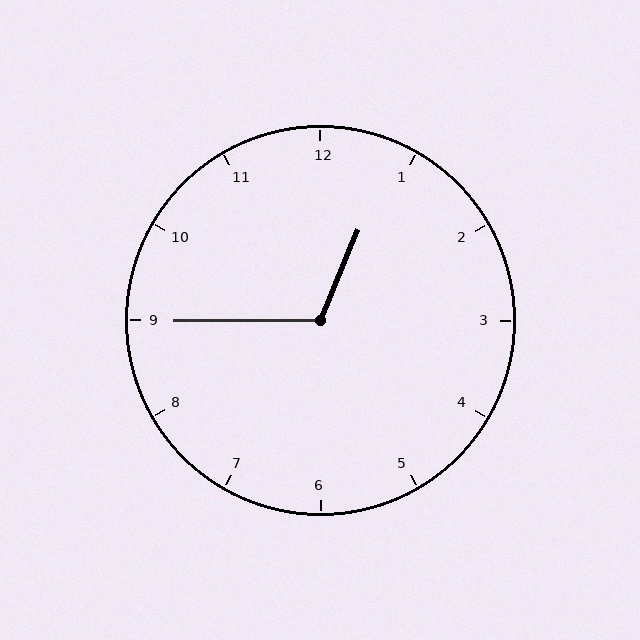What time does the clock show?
12:45.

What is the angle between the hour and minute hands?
Approximately 112 degrees.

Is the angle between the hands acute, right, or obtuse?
It is obtuse.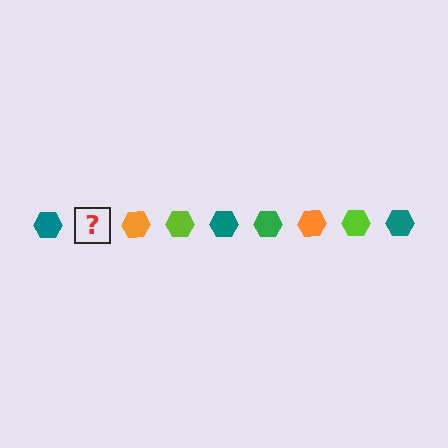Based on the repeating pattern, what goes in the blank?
The blank should be a green hexagon.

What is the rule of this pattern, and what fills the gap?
The rule is that the pattern cycles through teal, green, orange, lime hexagons. The gap should be filled with a green hexagon.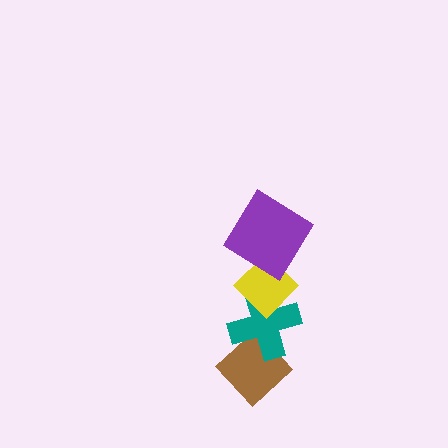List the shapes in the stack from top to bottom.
From top to bottom: the purple diamond, the yellow diamond, the teal cross, the brown diamond.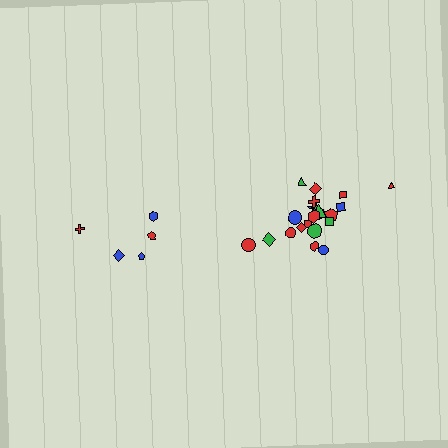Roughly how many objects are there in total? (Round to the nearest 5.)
Roughly 25 objects in total.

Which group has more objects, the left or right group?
The right group.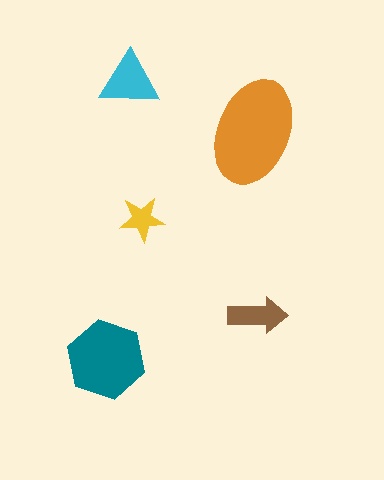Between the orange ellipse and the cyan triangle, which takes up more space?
The orange ellipse.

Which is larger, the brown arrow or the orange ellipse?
The orange ellipse.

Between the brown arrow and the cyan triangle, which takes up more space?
The cyan triangle.